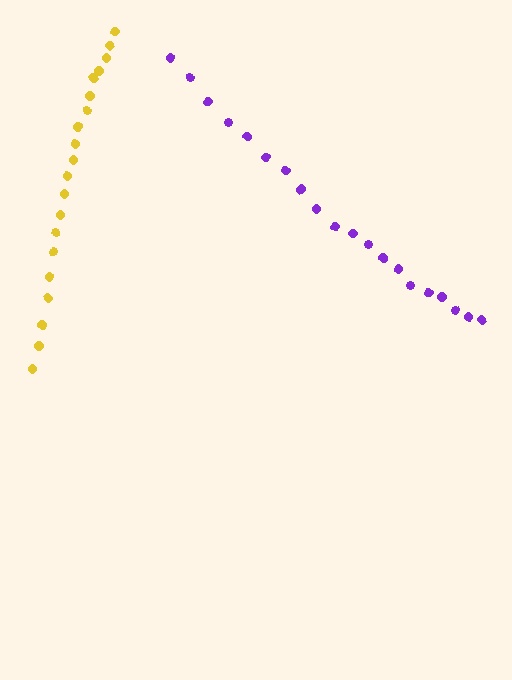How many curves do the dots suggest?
There are 2 distinct paths.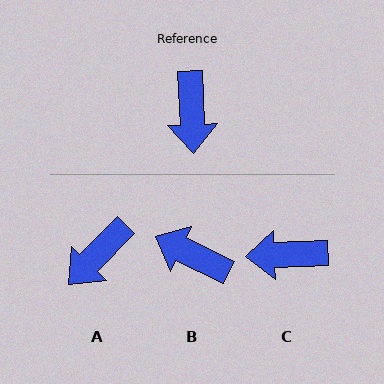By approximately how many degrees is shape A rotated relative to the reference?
Approximately 47 degrees clockwise.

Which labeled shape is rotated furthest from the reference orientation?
B, about 119 degrees away.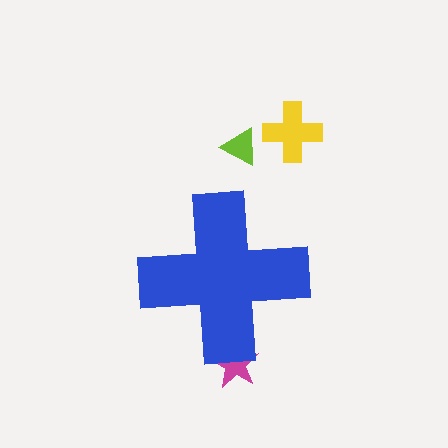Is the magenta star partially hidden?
Yes, the magenta star is partially hidden behind the blue cross.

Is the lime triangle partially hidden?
No, the lime triangle is fully visible.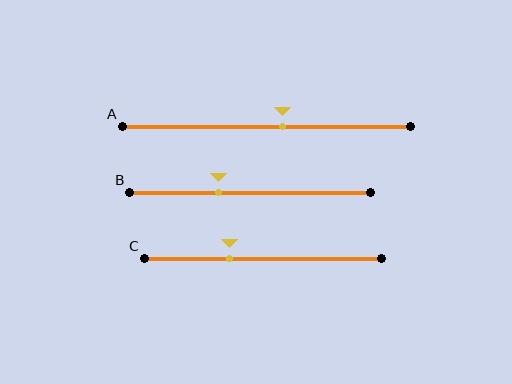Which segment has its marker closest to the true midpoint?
Segment A has its marker closest to the true midpoint.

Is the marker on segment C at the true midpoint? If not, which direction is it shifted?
No, the marker on segment C is shifted to the left by about 14% of the segment length.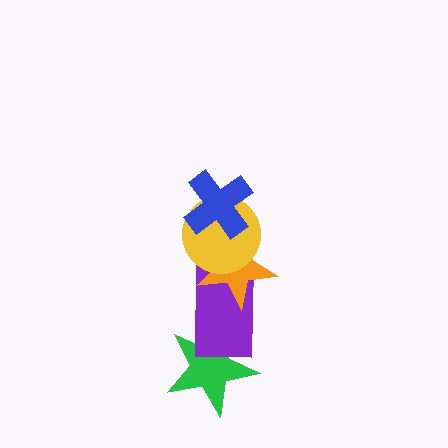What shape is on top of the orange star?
The yellow circle is on top of the orange star.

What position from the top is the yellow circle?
The yellow circle is 2nd from the top.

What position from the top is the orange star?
The orange star is 3rd from the top.